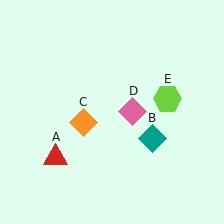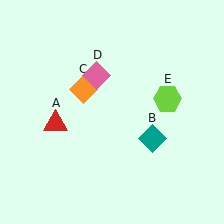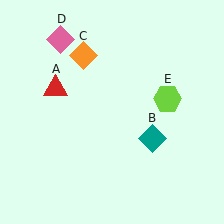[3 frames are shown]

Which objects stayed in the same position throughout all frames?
Teal diamond (object B) and lime hexagon (object E) remained stationary.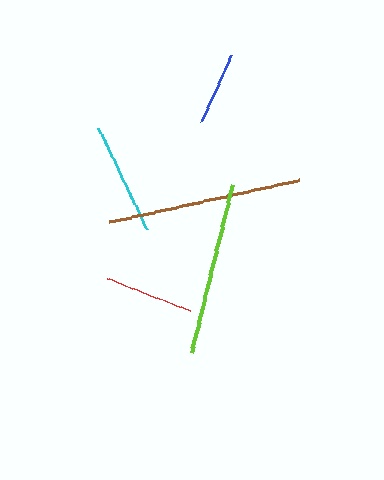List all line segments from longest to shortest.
From longest to shortest: brown, lime, cyan, red, blue.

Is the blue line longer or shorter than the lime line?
The lime line is longer than the blue line.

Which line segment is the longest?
The brown line is the longest at approximately 195 pixels.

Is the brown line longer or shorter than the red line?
The brown line is longer than the red line.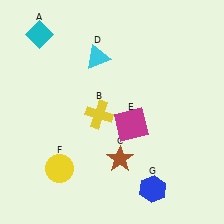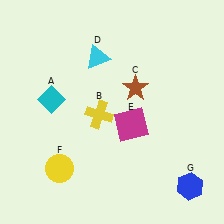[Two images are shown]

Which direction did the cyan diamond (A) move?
The cyan diamond (A) moved down.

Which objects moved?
The objects that moved are: the cyan diamond (A), the brown star (C), the blue hexagon (G).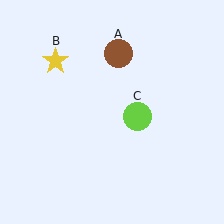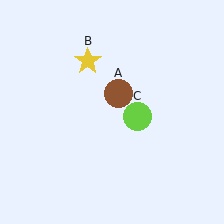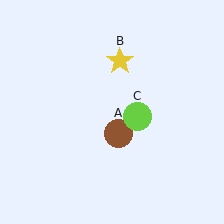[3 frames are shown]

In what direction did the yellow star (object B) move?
The yellow star (object B) moved right.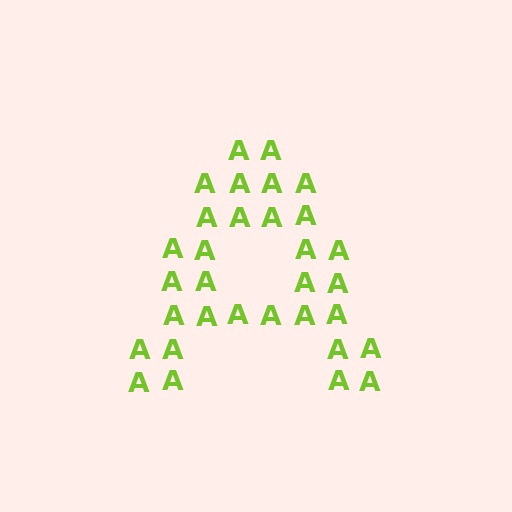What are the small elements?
The small elements are letter A's.